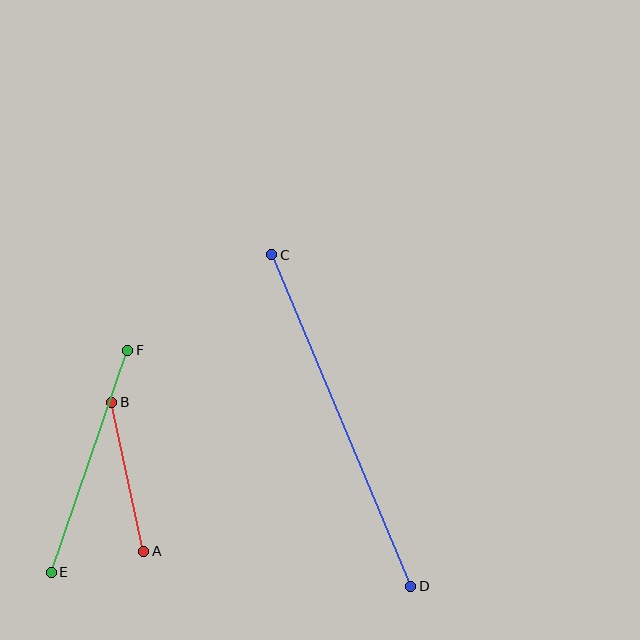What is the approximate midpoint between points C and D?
The midpoint is at approximately (341, 421) pixels.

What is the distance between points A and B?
The distance is approximately 153 pixels.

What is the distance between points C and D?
The distance is approximately 359 pixels.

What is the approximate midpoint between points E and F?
The midpoint is at approximately (89, 461) pixels.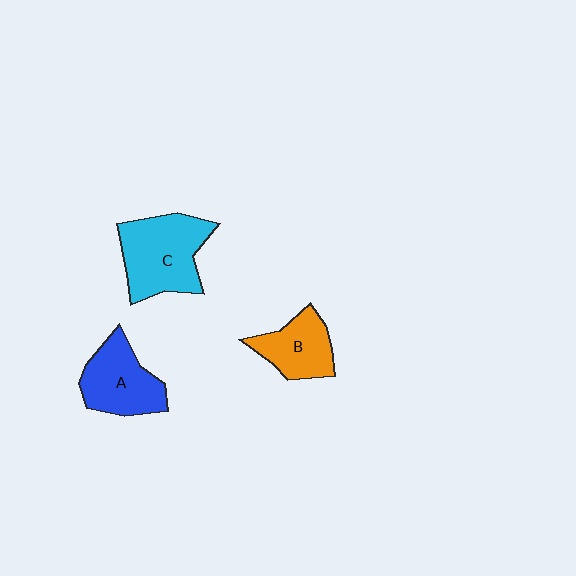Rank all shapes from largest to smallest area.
From largest to smallest: C (cyan), A (blue), B (orange).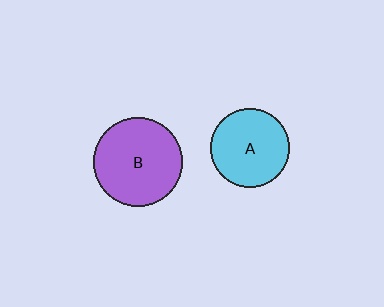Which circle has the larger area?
Circle B (purple).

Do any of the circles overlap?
No, none of the circles overlap.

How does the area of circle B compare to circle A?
Approximately 1.3 times.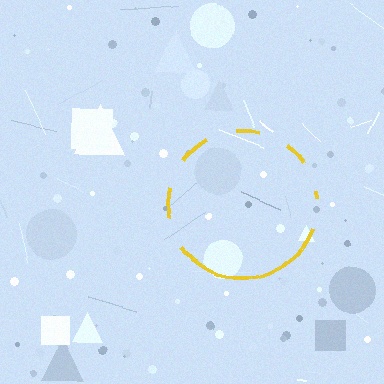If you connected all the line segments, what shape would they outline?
They would outline a circle.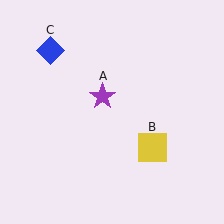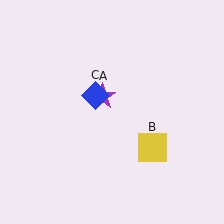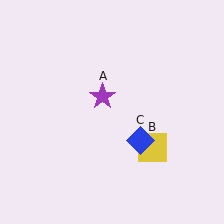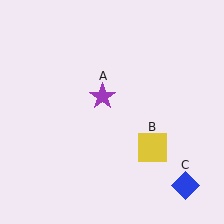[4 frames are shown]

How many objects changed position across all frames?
1 object changed position: blue diamond (object C).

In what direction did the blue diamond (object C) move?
The blue diamond (object C) moved down and to the right.